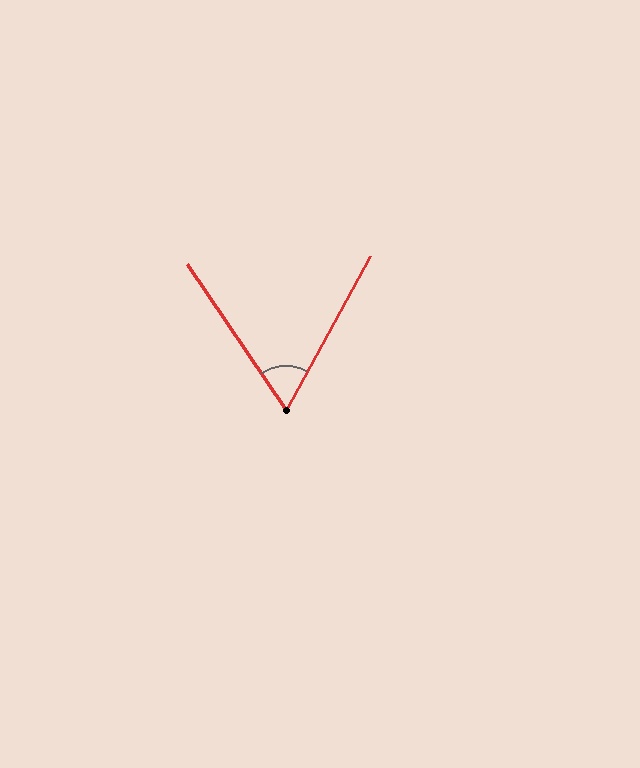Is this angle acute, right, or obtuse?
It is acute.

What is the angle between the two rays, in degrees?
Approximately 63 degrees.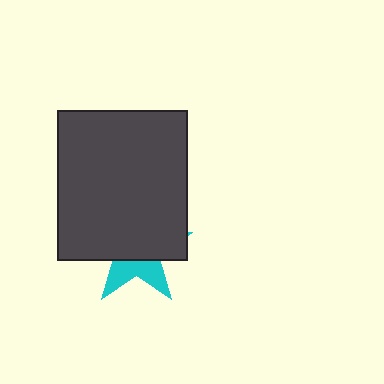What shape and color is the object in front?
The object in front is a dark gray rectangle.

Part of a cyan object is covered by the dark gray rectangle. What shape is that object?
It is a star.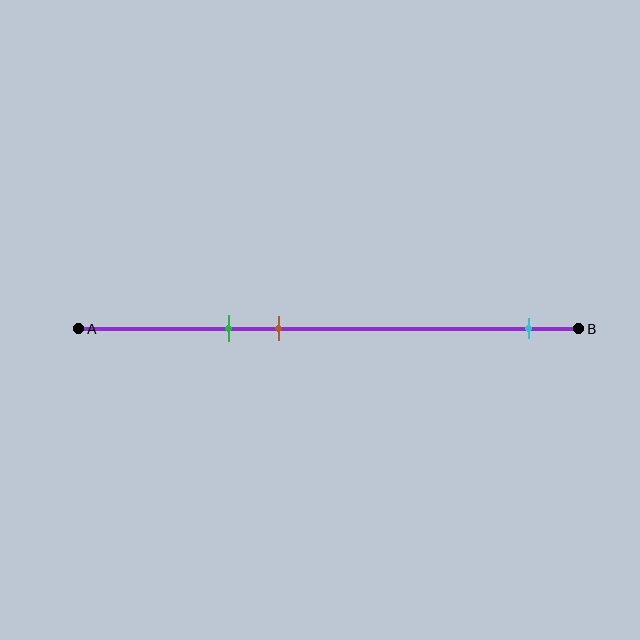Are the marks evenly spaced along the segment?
No, the marks are not evenly spaced.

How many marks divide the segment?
There are 3 marks dividing the segment.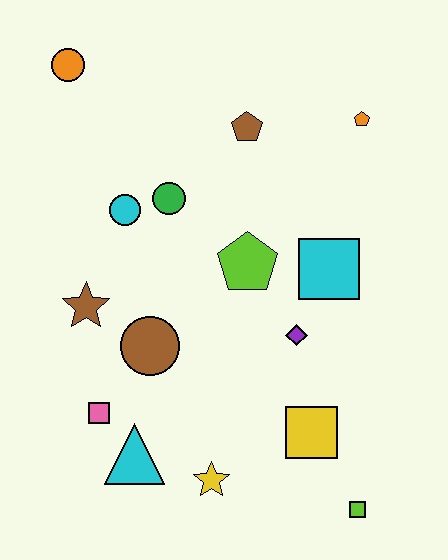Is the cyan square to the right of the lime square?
No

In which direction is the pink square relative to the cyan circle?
The pink square is below the cyan circle.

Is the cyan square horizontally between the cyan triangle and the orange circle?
No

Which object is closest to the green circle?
The cyan circle is closest to the green circle.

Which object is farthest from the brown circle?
The orange pentagon is farthest from the brown circle.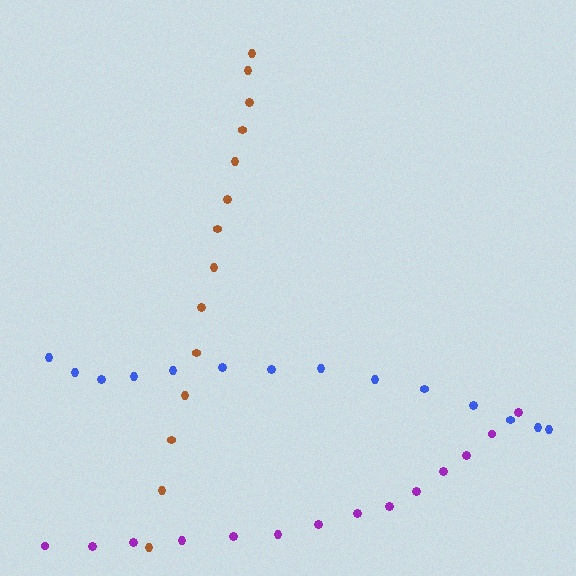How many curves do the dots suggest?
There are 3 distinct paths.